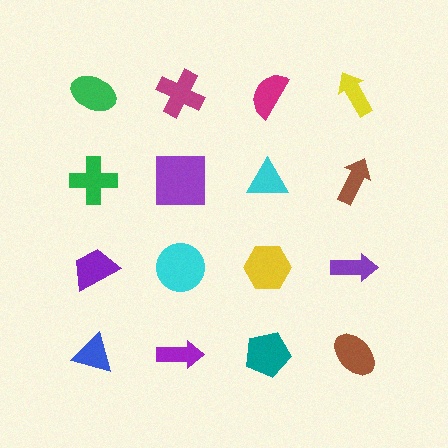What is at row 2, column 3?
A cyan triangle.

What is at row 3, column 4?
A purple arrow.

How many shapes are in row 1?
4 shapes.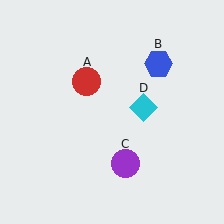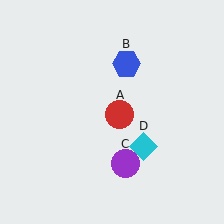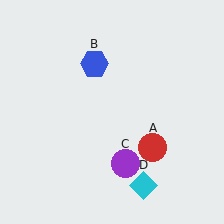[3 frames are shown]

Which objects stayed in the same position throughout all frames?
Purple circle (object C) remained stationary.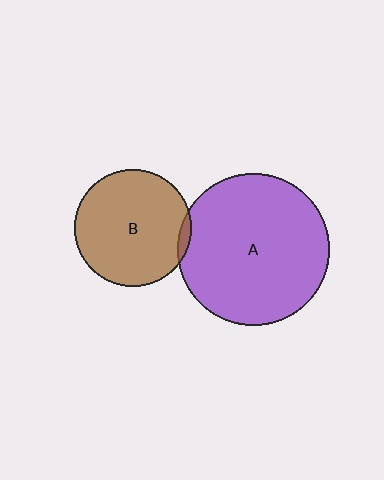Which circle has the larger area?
Circle A (purple).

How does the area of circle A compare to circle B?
Approximately 1.7 times.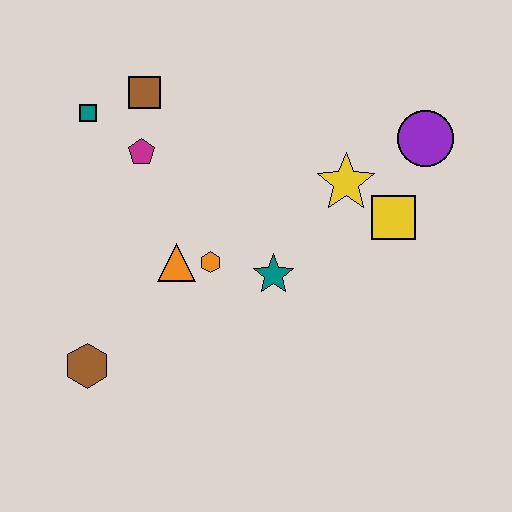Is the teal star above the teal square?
No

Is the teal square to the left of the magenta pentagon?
Yes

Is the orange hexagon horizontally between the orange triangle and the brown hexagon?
No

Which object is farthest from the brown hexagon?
The purple circle is farthest from the brown hexagon.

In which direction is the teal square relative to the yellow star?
The teal square is to the left of the yellow star.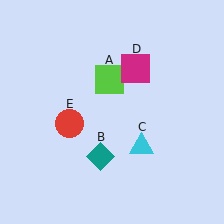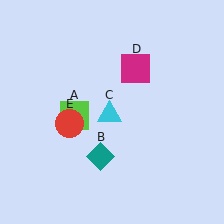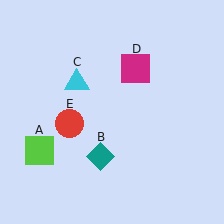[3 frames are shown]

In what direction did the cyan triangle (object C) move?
The cyan triangle (object C) moved up and to the left.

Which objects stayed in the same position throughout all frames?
Teal diamond (object B) and magenta square (object D) and red circle (object E) remained stationary.